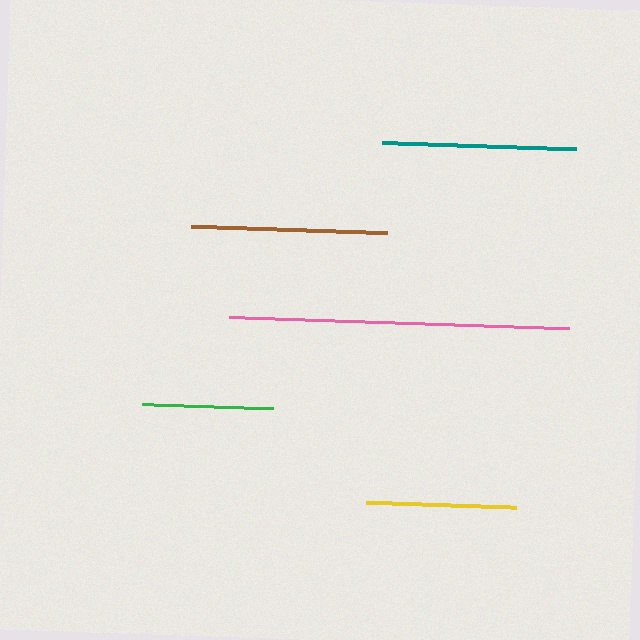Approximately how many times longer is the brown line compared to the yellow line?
The brown line is approximately 1.3 times the length of the yellow line.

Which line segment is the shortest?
The green line is the shortest at approximately 131 pixels.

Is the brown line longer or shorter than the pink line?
The pink line is longer than the brown line.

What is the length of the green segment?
The green segment is approximately 131 pixels long.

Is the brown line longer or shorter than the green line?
The brown line is longer than the green line.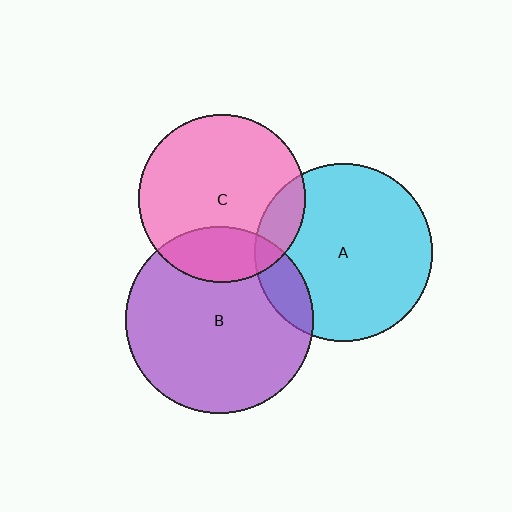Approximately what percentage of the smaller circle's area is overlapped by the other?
Approximately 25%.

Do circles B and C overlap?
Yes.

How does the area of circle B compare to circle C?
Approximately 1.2 times.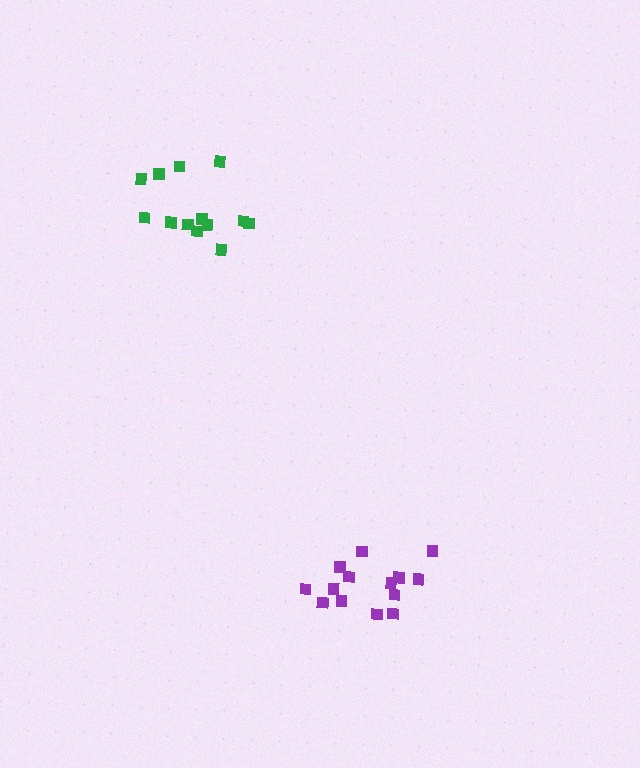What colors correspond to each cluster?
The clusters are colored: purple, green.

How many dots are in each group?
Group 1: 14 dots, Group 2: 13 dots (27 total).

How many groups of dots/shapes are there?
There are 2 groups.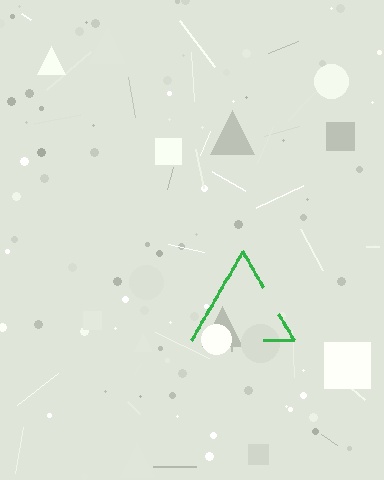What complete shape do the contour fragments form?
The contour fragments form a triangle.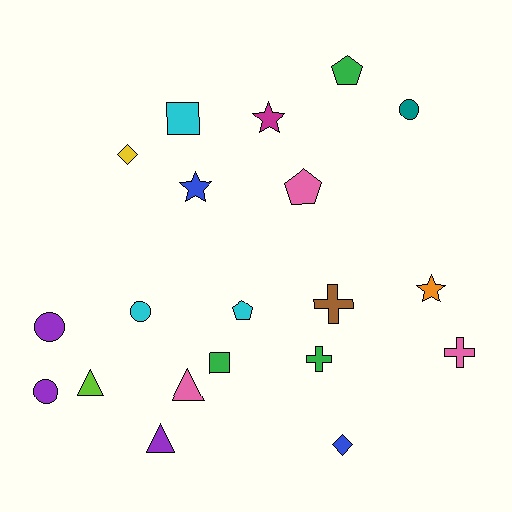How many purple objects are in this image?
There are 3 purple objects.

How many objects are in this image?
There are 20 objects.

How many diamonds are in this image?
There are 2 diamonds.